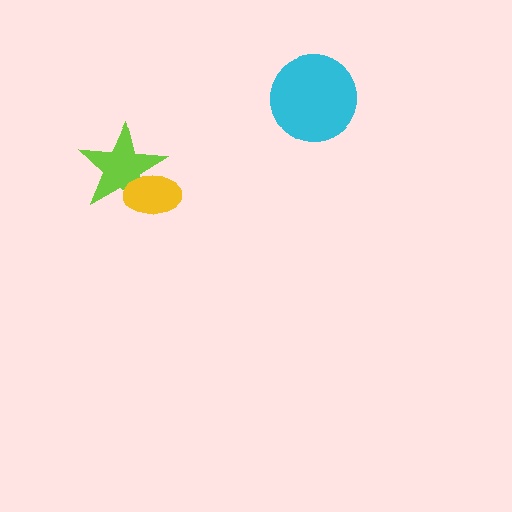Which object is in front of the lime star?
The yellow ellipse is in front of the lime star.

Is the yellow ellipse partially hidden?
No, no other shape covers it.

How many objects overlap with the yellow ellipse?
1 object overlaps with the yellow ellipse.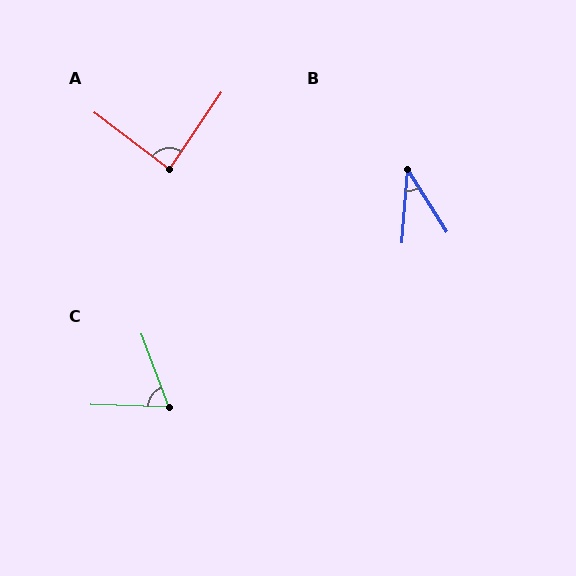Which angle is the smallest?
B, at approximately 37 degrees.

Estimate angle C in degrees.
Approximately 68 degrees.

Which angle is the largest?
A, at approximately 87 degrees.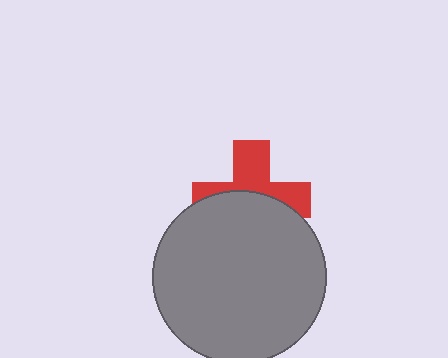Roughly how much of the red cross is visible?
About half of it is visible (roughly 48%).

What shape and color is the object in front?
The object in front is a gray circle.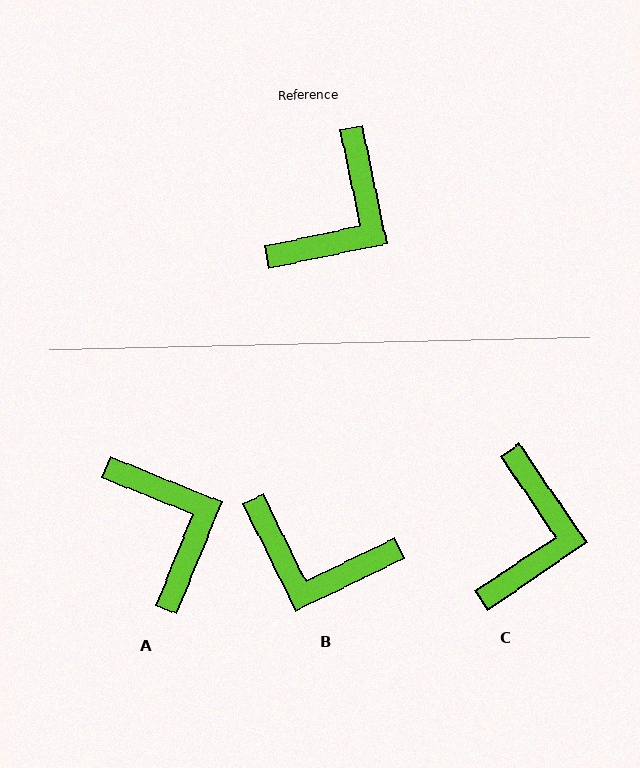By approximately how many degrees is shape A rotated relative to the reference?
Approximately 56 degrees counter-clockwise.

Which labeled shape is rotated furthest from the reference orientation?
B, about 76 degrees away.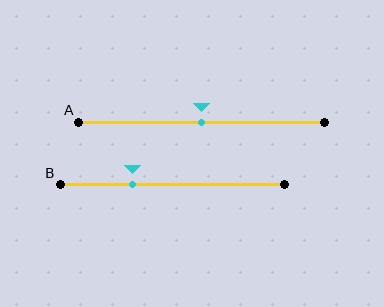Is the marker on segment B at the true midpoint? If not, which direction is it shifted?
No, the marker on segment B is shifted to the left by about 18% of the segment length.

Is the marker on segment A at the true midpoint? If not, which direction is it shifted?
Yes, the marker on segment A is at the true midpoint.